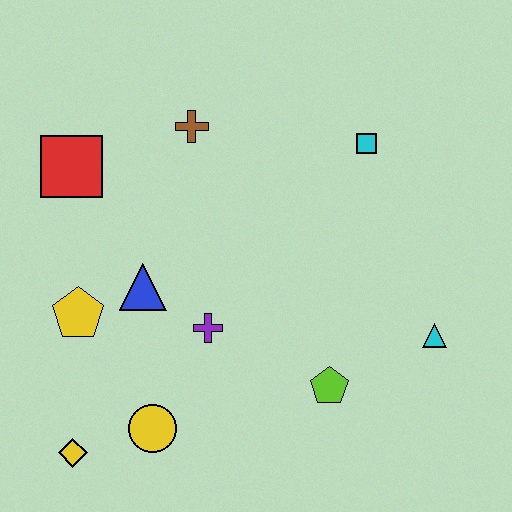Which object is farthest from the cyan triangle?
The red square is farthest from the cyan triangle.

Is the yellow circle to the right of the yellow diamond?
Yes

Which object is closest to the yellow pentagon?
The blue triangle is closest to the yellow pentagon.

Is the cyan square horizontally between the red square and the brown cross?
No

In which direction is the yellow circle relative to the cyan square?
The yellow circle is below the cyan square.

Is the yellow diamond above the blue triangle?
No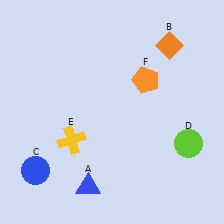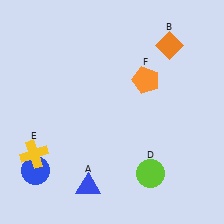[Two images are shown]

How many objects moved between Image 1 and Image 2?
2 objects moved between the two images.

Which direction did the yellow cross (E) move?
The yellow cross (E) moved left.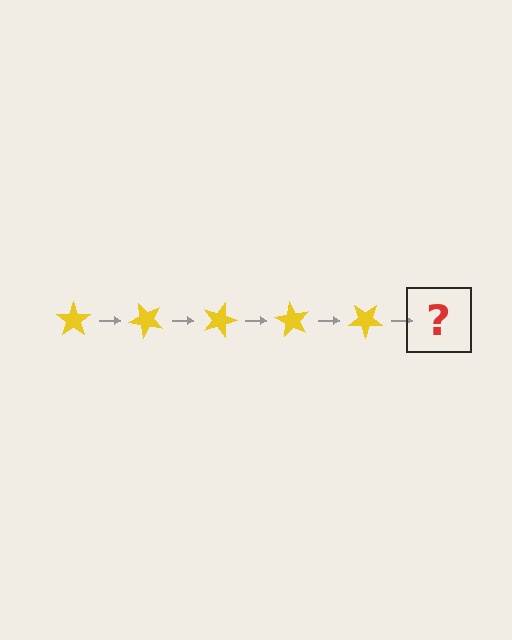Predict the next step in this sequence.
The next step is a yellow star rotated 225 degrees.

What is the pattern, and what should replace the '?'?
The pattern is that the star rotates 45 degrees each step. The '?' should be a yellow star rotated 225 degrees.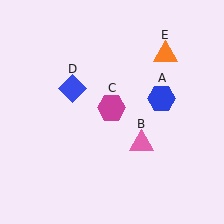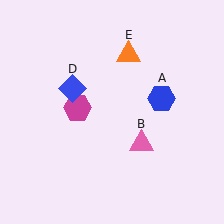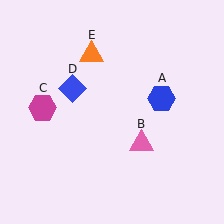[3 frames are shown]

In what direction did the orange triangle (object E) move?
The orange triangle (object E) moved left.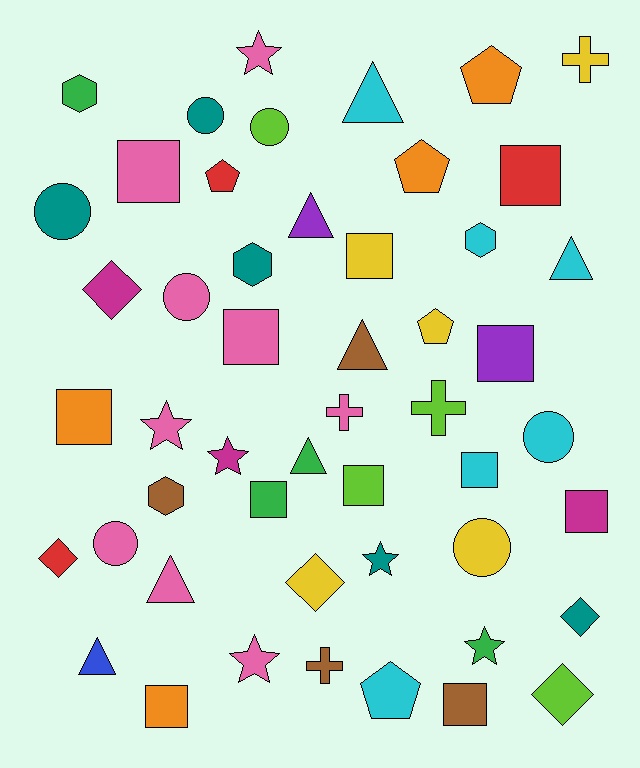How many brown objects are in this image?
There are 4 brown objects.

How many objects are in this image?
There are 50 objects.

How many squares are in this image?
There are 12 squares.